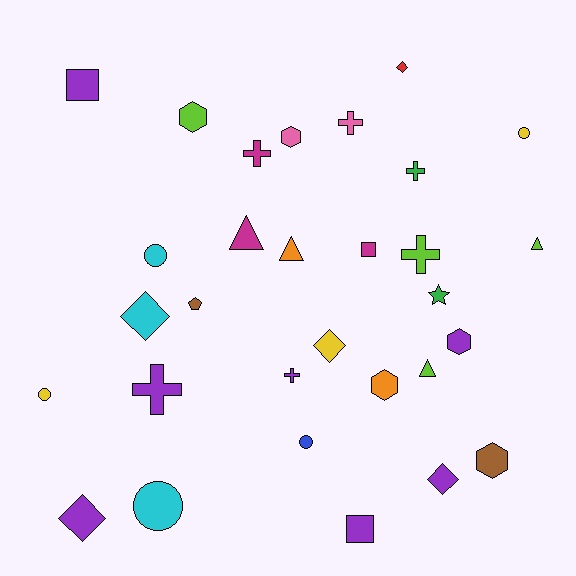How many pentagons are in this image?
There is 1 pentagon.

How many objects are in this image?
There are 30 objects.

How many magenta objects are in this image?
There are 3 magenta objects.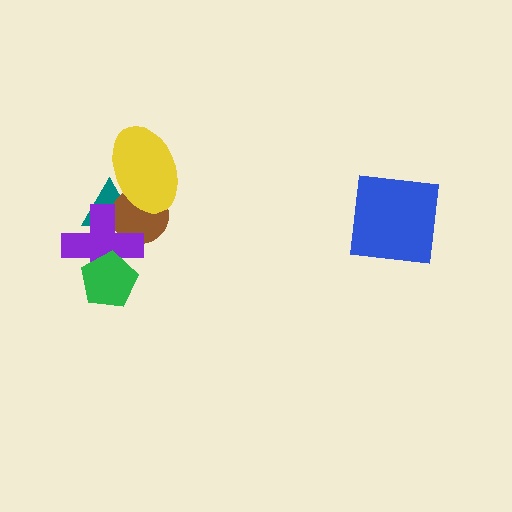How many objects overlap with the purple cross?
3 objects overlap with the purple cross.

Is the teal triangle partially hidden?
Yes, it is partially covered by another shape.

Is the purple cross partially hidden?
Yes, it is partially covered by another shape.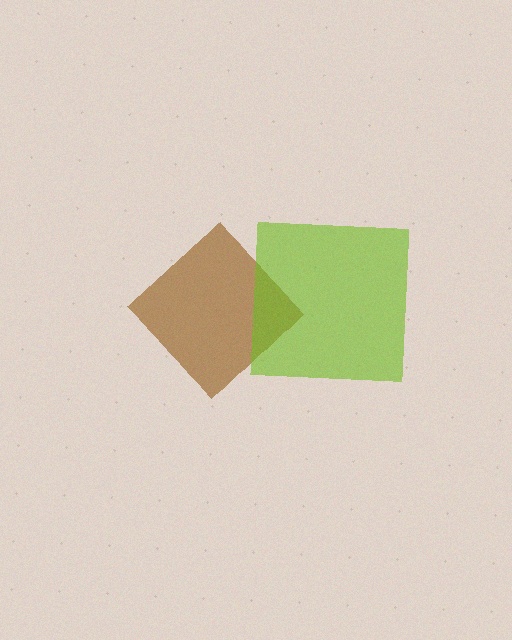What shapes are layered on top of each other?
The layered shapes are: a brown diamond, a lime square.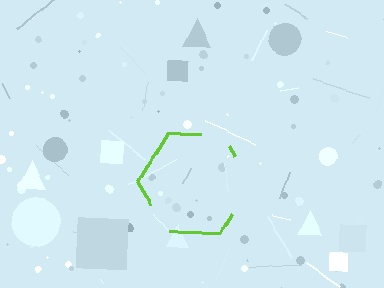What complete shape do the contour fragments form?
The contour fragments form a hexagon.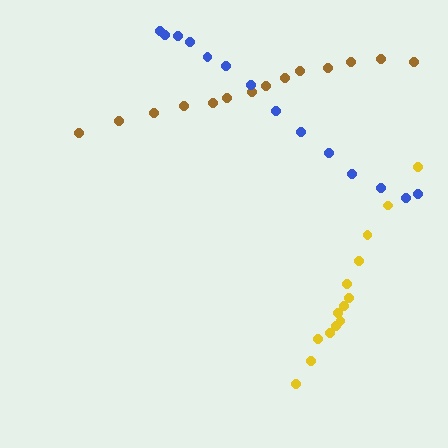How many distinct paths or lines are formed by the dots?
There are 3 distinct paths.